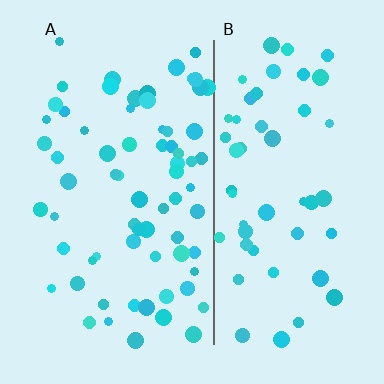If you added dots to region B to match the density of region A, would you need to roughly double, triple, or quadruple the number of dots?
Approximately double.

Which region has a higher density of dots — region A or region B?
A (the left).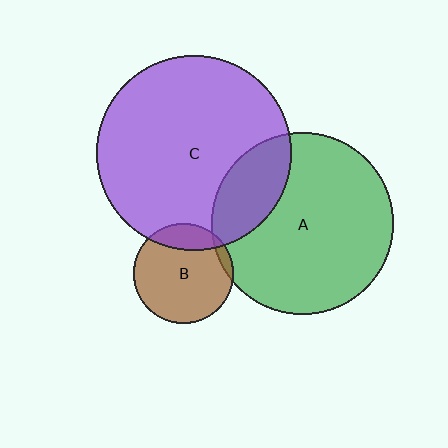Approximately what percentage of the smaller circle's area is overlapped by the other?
Approximately 20%.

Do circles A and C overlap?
Yes.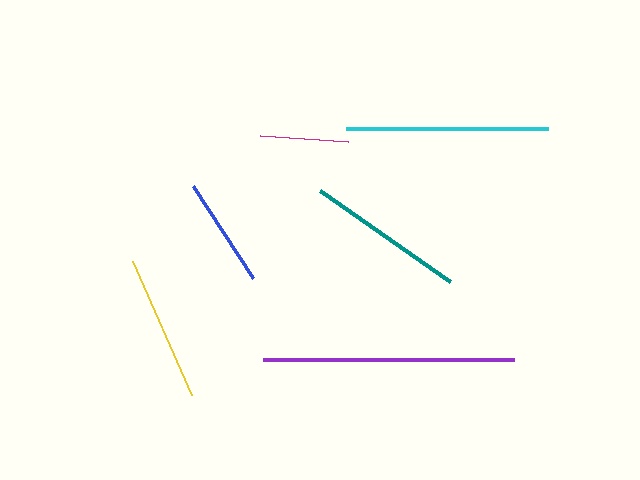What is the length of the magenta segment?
The magenta segment is approximately 88 pixels long.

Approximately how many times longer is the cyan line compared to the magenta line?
The cyan line is approximately 2.3 times the length of the magenta line.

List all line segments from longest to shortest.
From longest to shortest: purple, cyan, teal, yellow, blue, magenta.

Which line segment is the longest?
The purple line is the longest at approximately 251 pixels.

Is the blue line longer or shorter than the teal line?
The teal line is longer than the blue line.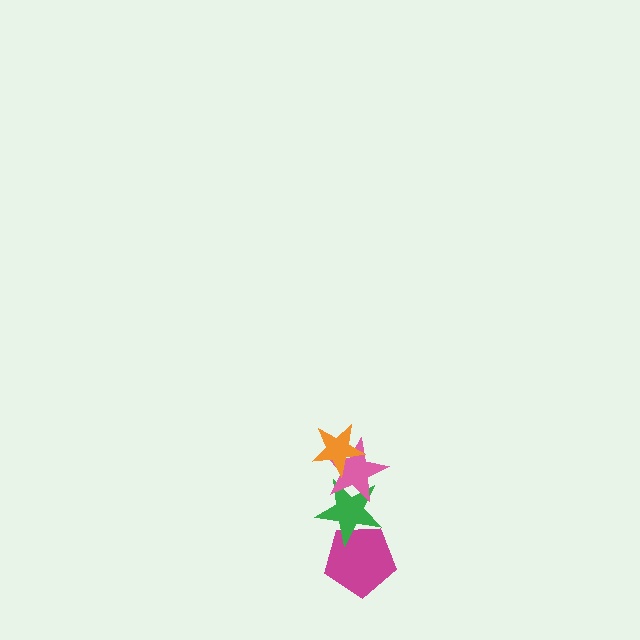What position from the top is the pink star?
The pink star is 2nd from the top.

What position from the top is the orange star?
The orange star is 1st from the top.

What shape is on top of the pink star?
The orange star is on top of the pink star.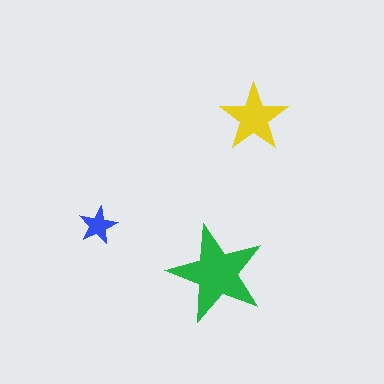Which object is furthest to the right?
The yellow star is rightmost.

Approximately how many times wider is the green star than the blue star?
About 2.5 times wider.